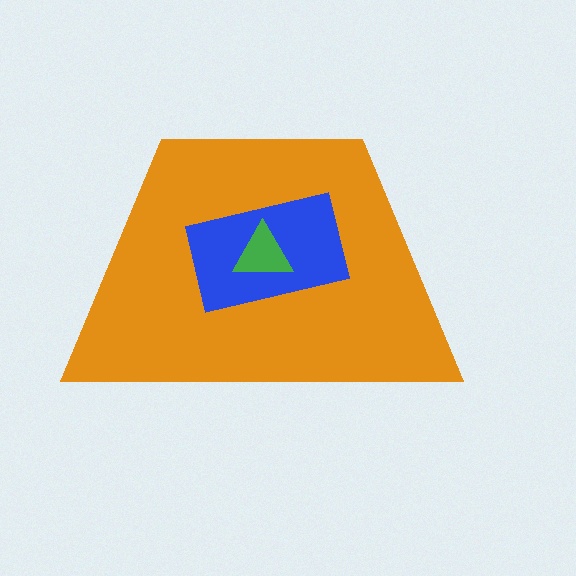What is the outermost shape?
The orange trapezoid.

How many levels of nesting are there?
3.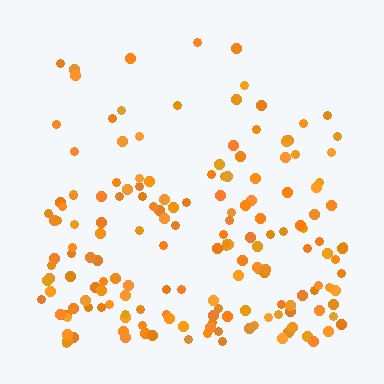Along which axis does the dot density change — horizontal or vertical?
Vertical.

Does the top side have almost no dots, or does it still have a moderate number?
Still a moderate number, just noticeably fewer than the bottom.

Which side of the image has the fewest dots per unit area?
The top.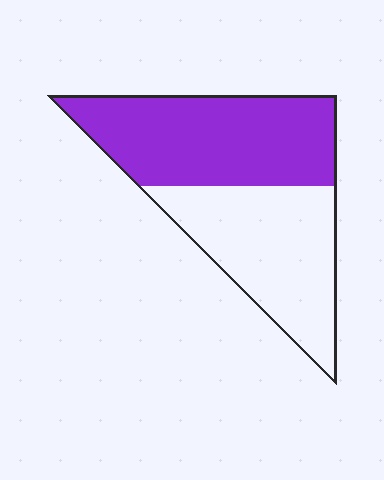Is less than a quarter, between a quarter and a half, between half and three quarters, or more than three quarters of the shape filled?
Between half and three quarters.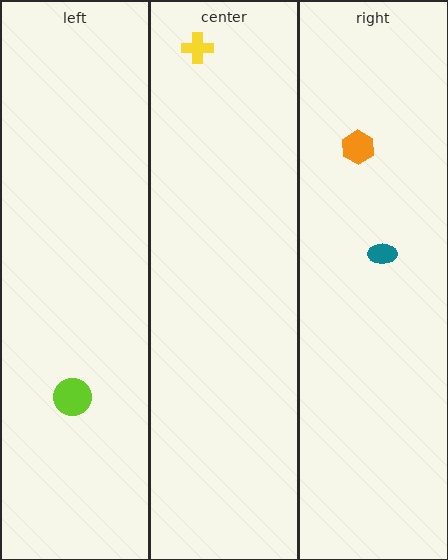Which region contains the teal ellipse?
The right region.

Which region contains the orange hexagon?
The right region.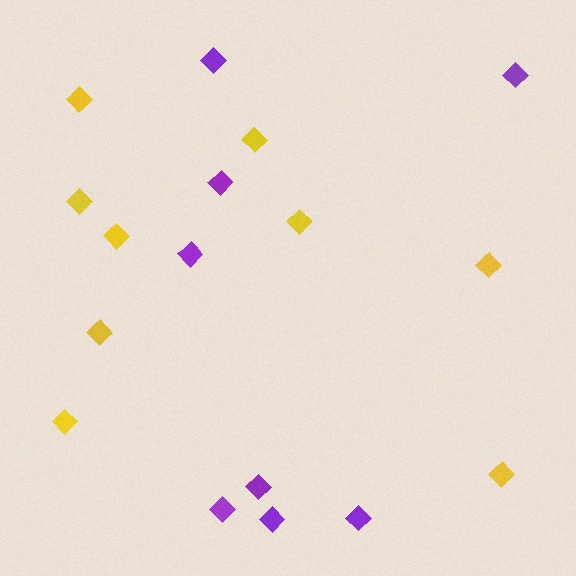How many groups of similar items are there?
There are 2 groups: one group of yellow diamonds (9) and one group of purple diamonds (8).